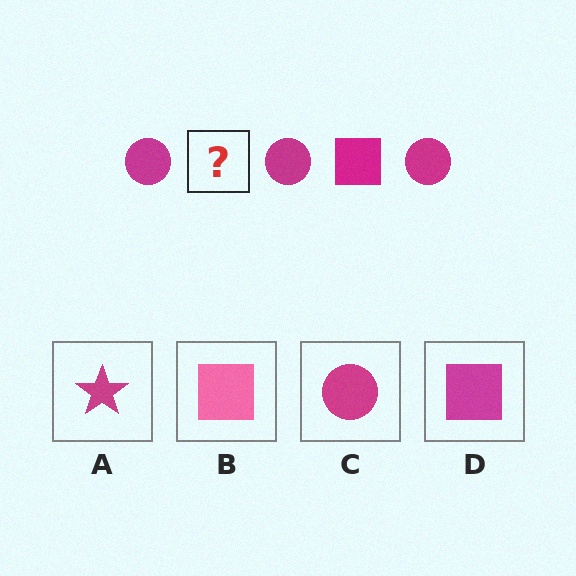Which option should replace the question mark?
Option D.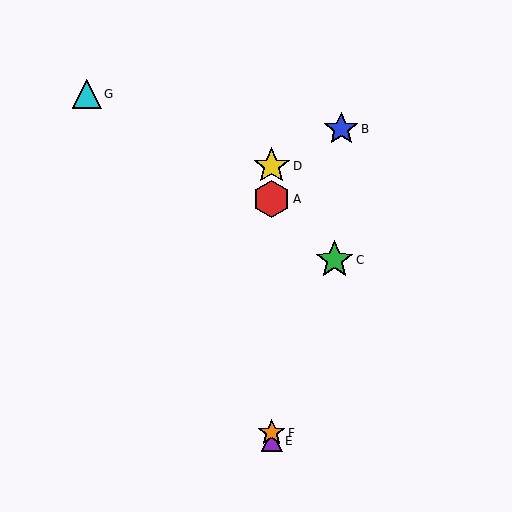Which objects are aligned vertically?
Objects A, D, E, F are aligned vertically.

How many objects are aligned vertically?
4 objects (A, D, E, F) are aligned vertically.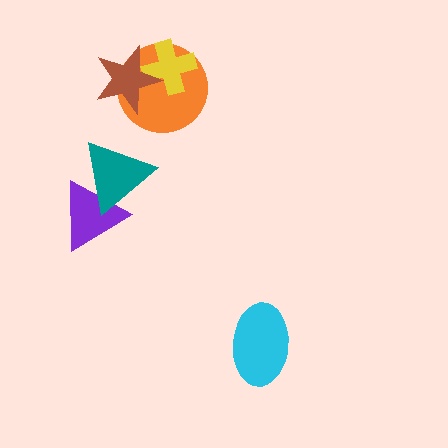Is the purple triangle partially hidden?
Yes, it is partially covered by another shape.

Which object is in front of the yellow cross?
The brown star is in front of the yellow cross.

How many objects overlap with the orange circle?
2 objects overlap with the orange circle.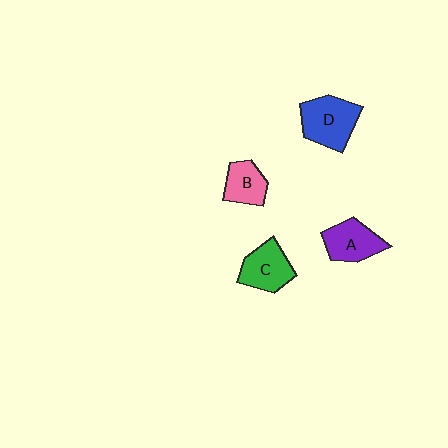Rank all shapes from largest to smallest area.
From largest to smallest: D (blue), C (green), A (purple), B (pink).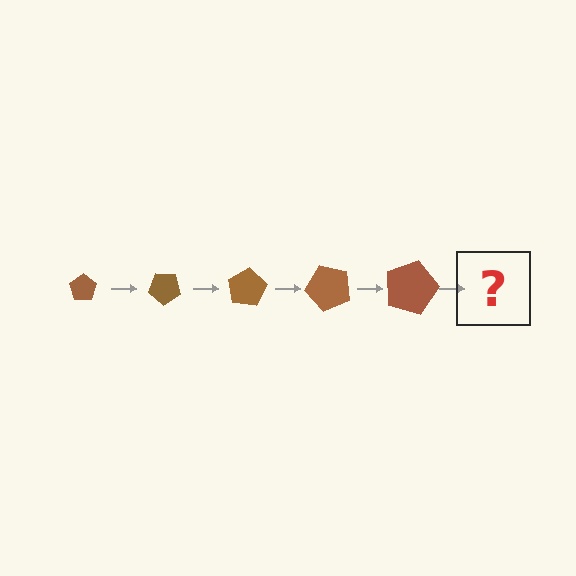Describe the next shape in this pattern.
It should be a pentagon, larger than the previous one and rotated 200 degrees from the start.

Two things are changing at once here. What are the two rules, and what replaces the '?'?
The two rules are that the pentagon grows larger each step and it rotates 40 degrees each step. The '?' should be a pentagon, larger than the previous one and rotated 200 degrees from the start.